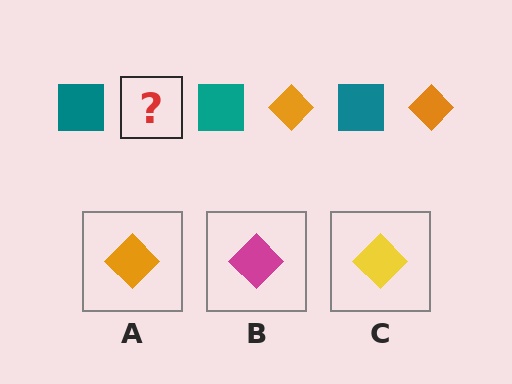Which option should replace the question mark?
Option A.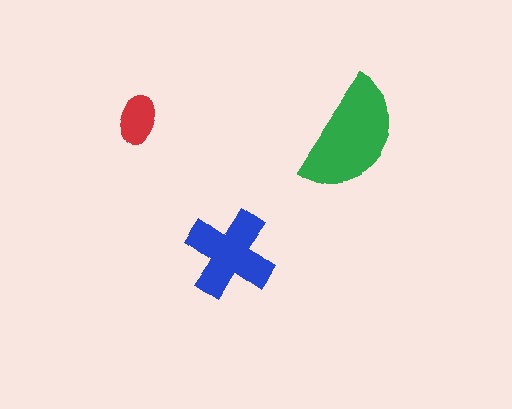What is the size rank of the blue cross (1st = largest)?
2nd.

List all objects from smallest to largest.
The red ellipse, the blue cross, the green semicircle.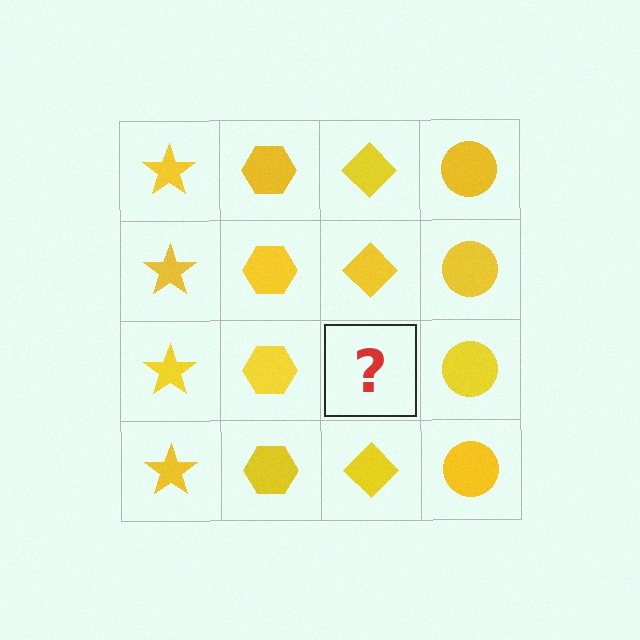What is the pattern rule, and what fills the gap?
The rule is that each column has a consistent shape. The gap should be filled with a yellow diamond.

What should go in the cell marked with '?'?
The missing cell should contain a yellow diamond.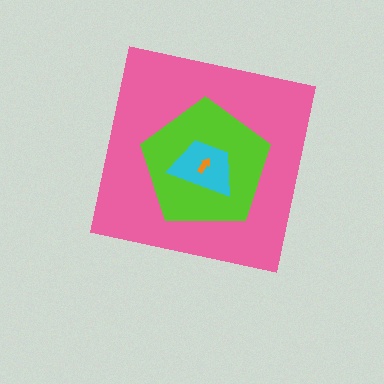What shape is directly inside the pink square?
The lime pentagon.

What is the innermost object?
The orange arrow.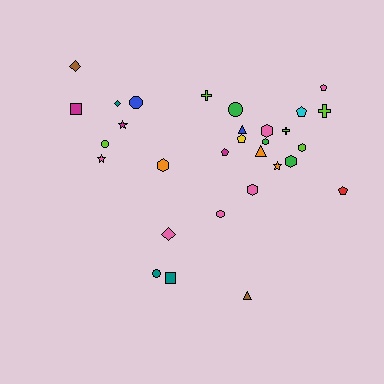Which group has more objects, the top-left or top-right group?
The top-right group.